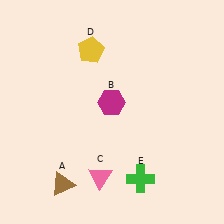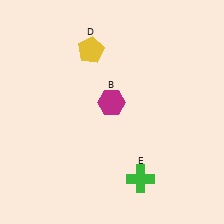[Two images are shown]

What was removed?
The brown triangle (A), the pink triangle (C) were removed in Image 2.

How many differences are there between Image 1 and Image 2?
There are 2 differences between the two images.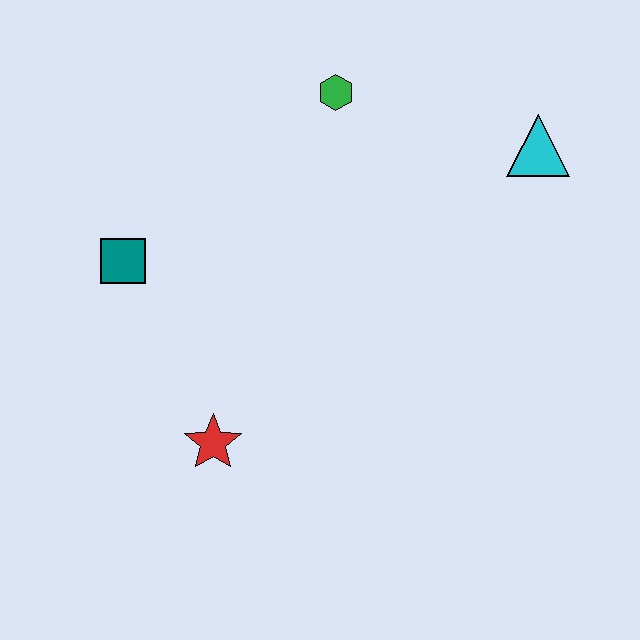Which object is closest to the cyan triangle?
The green hexagon is closest to the cyan triangle.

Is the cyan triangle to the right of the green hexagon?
Yes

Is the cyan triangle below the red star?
No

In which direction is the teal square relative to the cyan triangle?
The teal square is to the left of the cyan triangle.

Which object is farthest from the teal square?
The cyan triangle is farthest from the teal square.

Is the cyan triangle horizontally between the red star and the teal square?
No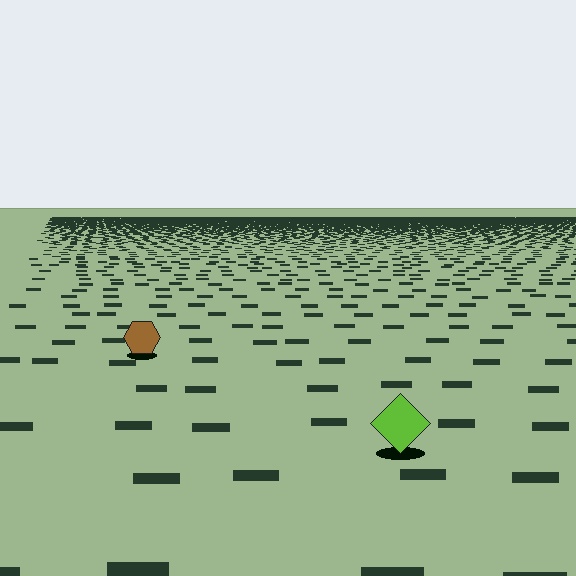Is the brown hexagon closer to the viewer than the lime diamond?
No. The lime diamond is closer — you can tell from the texture gradient: the ground texture is coarser near it.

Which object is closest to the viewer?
The lime diamond is closest. The texture marks near it are larger and more spread out.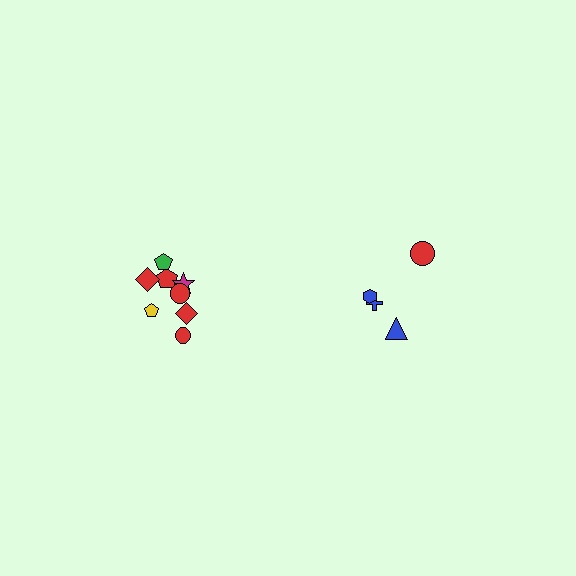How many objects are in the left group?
There are 8 objects.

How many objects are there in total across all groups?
There are 12 objects.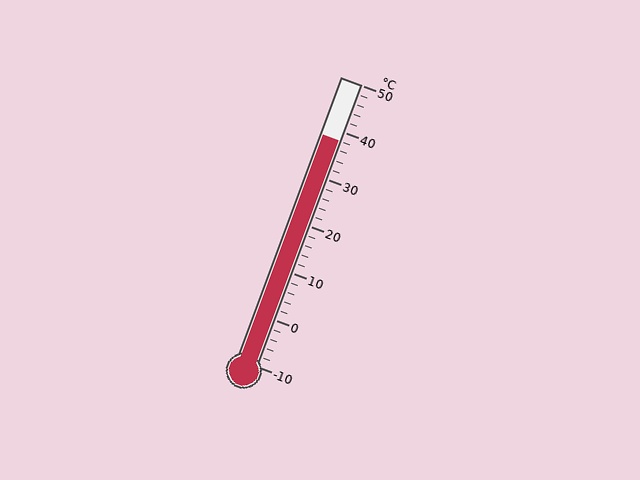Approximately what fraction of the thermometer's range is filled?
The thermometer is filled to approximately 80% of its range.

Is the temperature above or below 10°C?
The temperature is above 10°C.